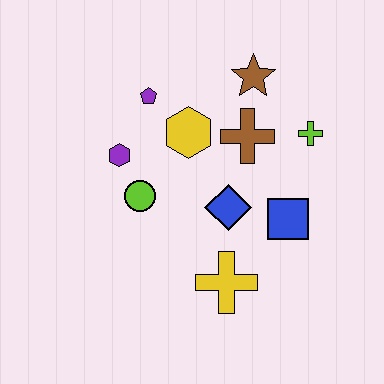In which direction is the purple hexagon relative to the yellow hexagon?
The purple hexagon is to the left of the yellow hexagon.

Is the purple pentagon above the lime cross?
Yes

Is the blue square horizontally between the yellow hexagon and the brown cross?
No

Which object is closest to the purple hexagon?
The lime circle is closest to the purple hexagon.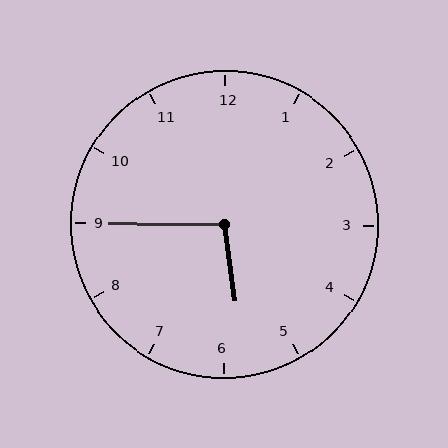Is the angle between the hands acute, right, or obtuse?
It is obtuse.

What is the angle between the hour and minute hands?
Approximately 98 degrees.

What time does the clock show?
5:45.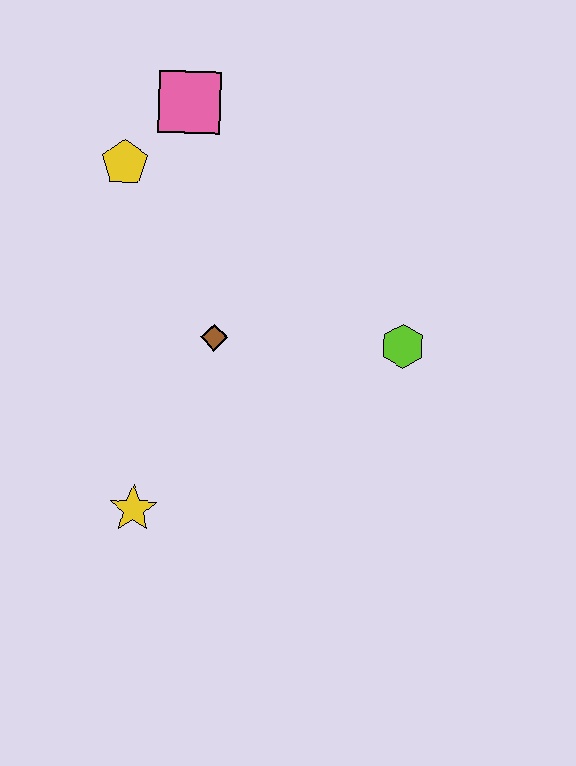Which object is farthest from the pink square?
The yellow star is farthest from the pink square.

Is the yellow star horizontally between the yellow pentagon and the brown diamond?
Yes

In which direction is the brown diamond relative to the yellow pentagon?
The brown diamond is below the yellow pentagon.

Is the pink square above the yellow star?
Yes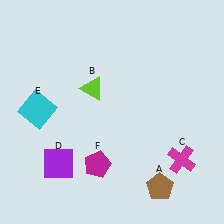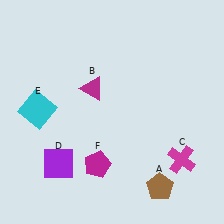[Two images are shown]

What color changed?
The triangle (B) changed from lime in Image 1 to magenta in Image 2.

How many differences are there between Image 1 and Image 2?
There is 1 difference between the two images.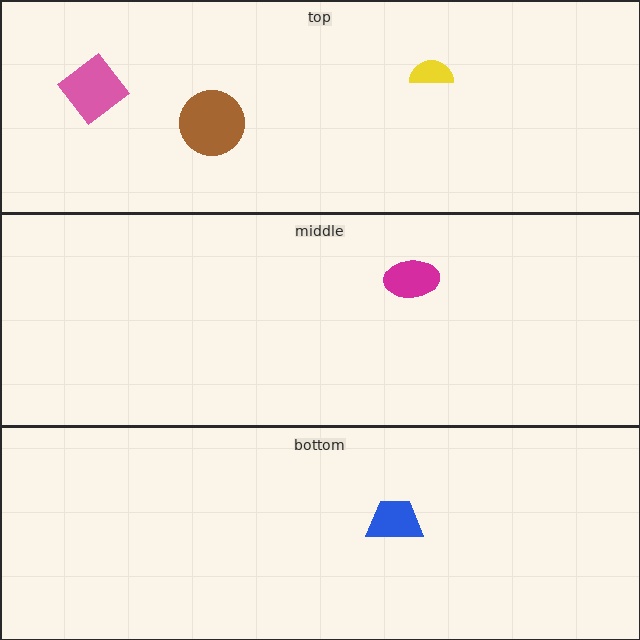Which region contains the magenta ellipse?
The middle region.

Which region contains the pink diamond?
The top region.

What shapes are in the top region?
The yellow semicircle, the brown circle, the pink diamond.